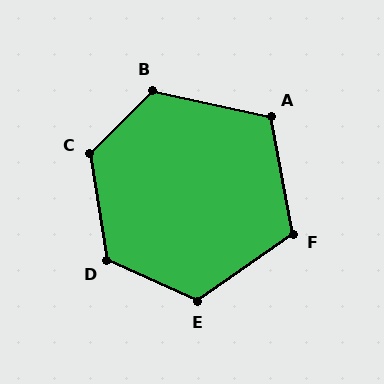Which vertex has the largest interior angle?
C, at approximately 126 degrees.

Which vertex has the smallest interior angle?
A, at approximately 113 degrees.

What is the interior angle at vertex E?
Approximately 121 degrees (obtuse).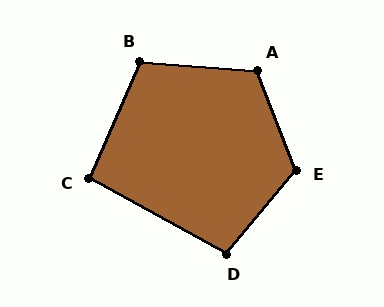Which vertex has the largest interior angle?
E, at approximately 118 degrees.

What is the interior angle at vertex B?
Approximately 109 degrees (obtuse).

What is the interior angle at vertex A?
Approximately 115 degrees (obtuse).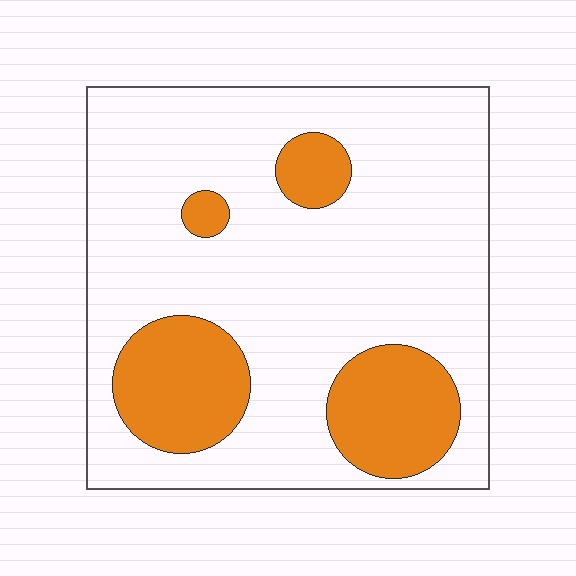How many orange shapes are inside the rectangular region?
4.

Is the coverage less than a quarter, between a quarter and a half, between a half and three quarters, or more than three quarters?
Less than a quarter.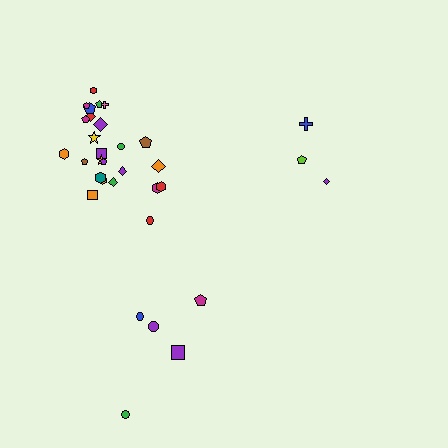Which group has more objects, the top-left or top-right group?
The top-left group.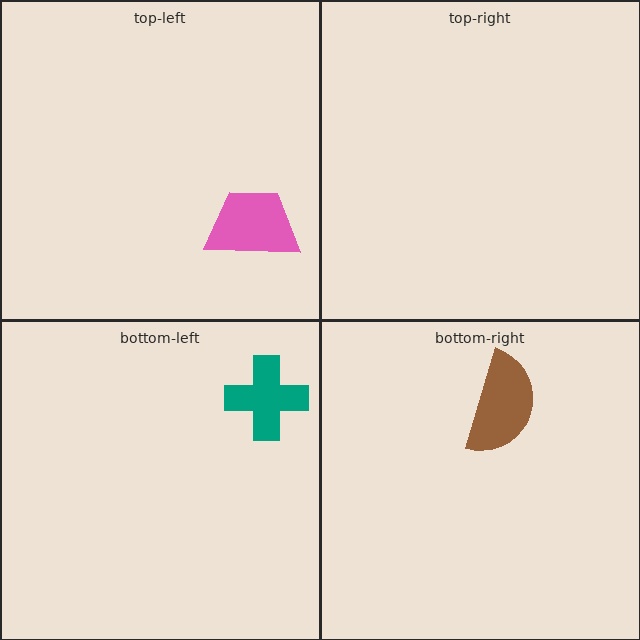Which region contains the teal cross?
The bottom-left region.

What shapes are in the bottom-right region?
The brown semicircle.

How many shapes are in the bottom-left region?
1.